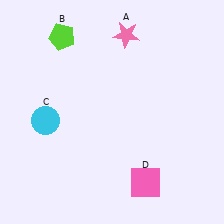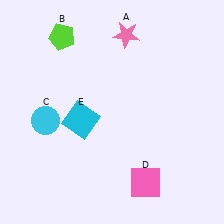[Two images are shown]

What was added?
A cyan square (E) was added in Image 2.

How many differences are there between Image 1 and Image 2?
There is 1 difference between the two images.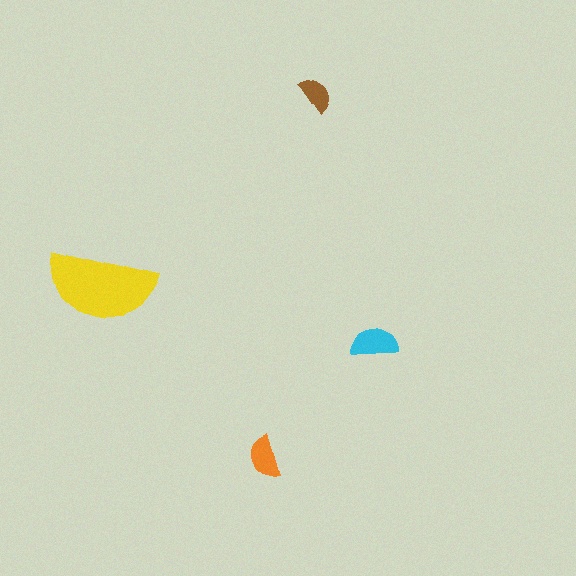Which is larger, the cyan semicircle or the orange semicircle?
The cyan one.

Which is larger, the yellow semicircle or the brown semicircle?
The yellow one.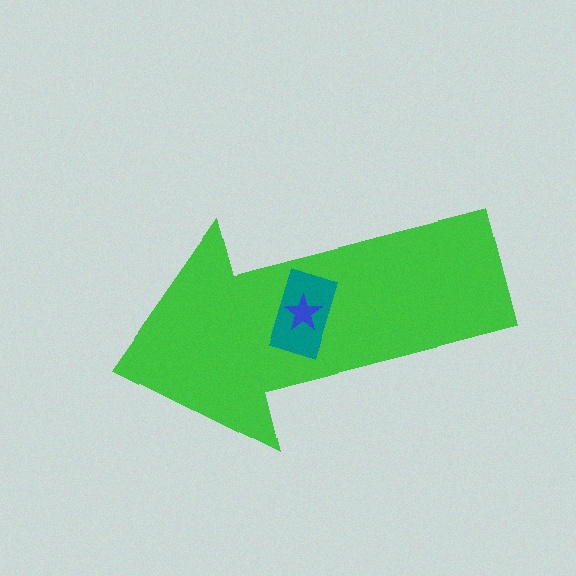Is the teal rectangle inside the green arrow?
Yes.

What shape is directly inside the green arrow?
The teal rectangle.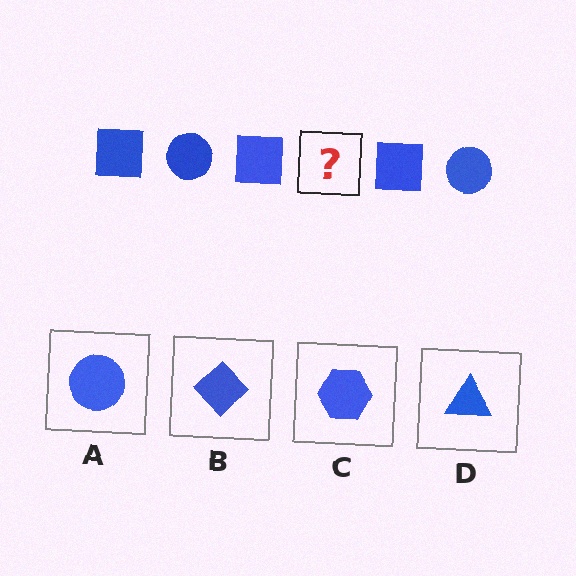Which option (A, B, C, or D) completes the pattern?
A.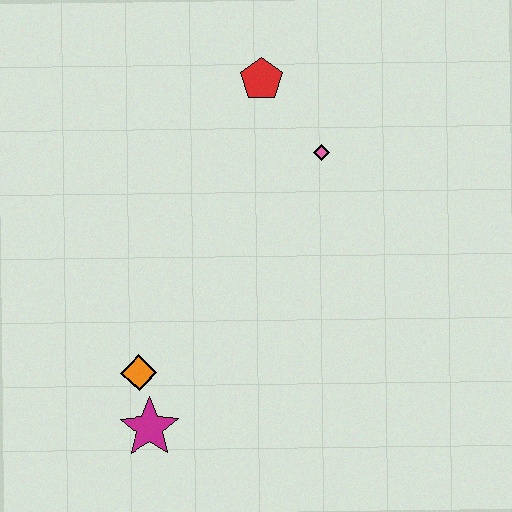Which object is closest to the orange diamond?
The magenta star is closest to the orange diamond.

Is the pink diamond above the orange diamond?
Yes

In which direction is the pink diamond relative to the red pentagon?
The pink diamond is below the red pentagon.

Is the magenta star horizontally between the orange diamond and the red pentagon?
Yes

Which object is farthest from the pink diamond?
The magenta star is farthest from the pink diamond.